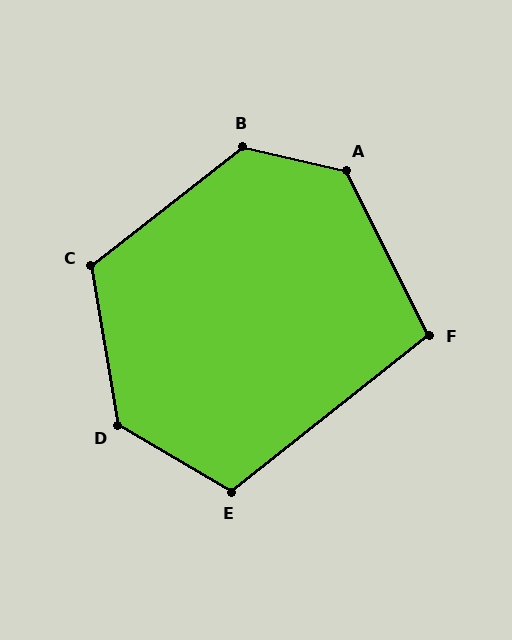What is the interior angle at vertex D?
Approximately 130 degrees (obtuse).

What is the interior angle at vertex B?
Approximately 129 degrees (obtuse).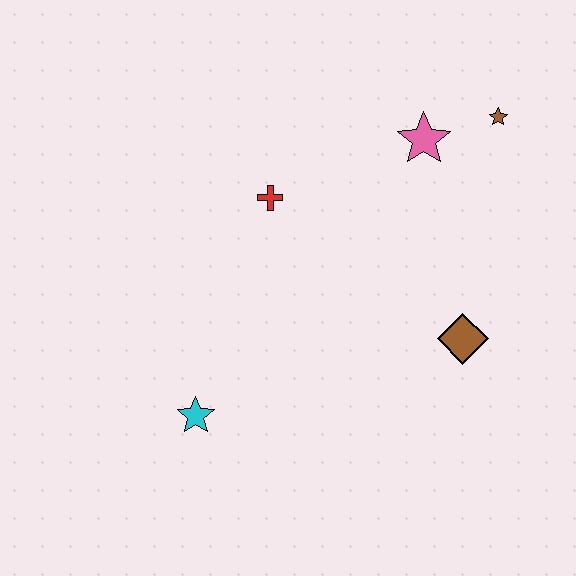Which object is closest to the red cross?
The pink star is closest to the red cross.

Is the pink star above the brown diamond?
Yes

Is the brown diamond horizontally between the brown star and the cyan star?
Yes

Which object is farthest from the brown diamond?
The cyan star is farthest from the brown diamond.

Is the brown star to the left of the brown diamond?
No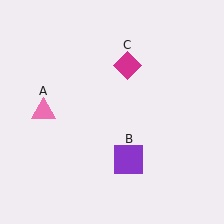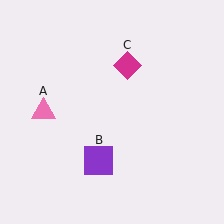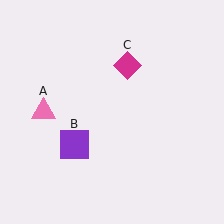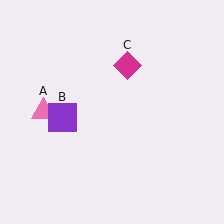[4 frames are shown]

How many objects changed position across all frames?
1 object changed position: purple square (object B).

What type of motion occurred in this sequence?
The purple square (object B) rotated clockwise around the center of the scene.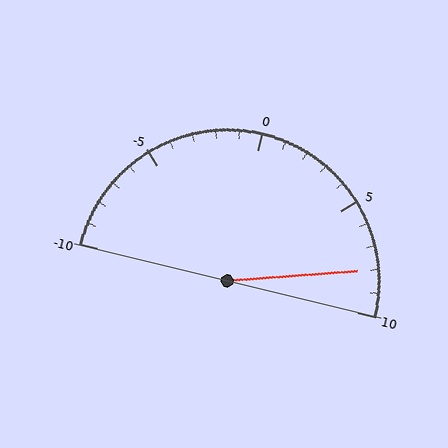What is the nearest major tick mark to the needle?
The nearest major tick mark is 10.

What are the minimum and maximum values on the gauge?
The gauge ranges from -10 to 10.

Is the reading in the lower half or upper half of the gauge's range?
The reading is in the upper half of the range (-10 to 10).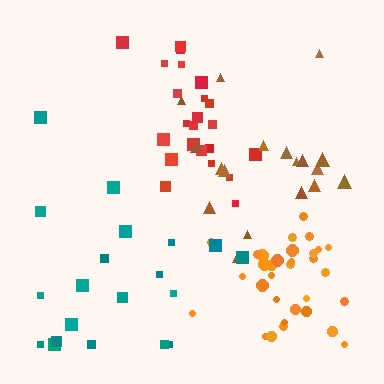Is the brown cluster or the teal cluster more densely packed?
Teal.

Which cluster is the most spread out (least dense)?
Brown.